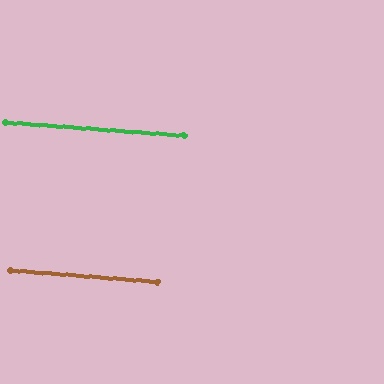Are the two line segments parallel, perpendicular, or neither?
Parallel — their directions differ by only 0.2°.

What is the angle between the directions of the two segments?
Approximately 0 degrees.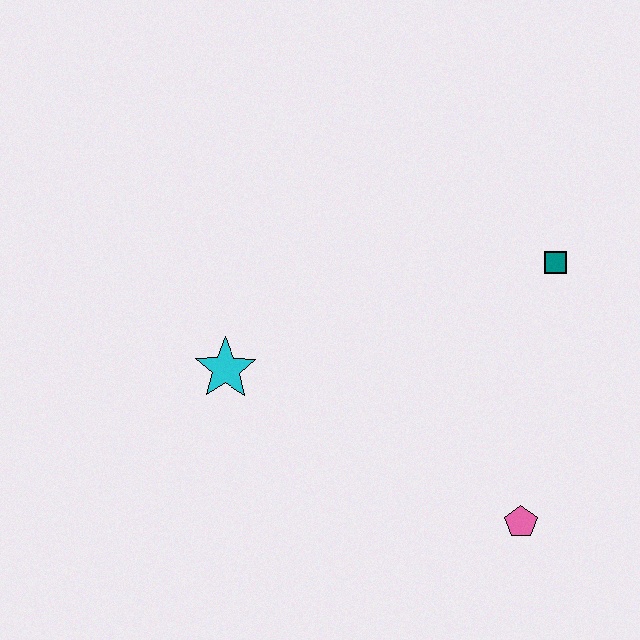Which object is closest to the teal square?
The pink pentagon is closest to the teal square.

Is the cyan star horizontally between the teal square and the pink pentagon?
No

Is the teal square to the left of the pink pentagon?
No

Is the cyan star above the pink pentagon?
Yes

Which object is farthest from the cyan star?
The teal square is farthest from the cyan star.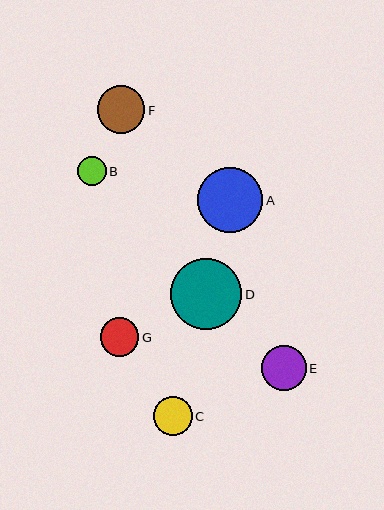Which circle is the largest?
Circle D is the largest with a size of approximately 71 pixels.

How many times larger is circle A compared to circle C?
Circle A is approximately 1.7 times the size of circle C.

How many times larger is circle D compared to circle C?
Circle D is approximately 1.8 times the size of circle C.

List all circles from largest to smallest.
From largest to smallest: D, A, F, E, G, C, B.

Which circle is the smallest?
Circle B is the smallest with a size of approximately 29 pixels.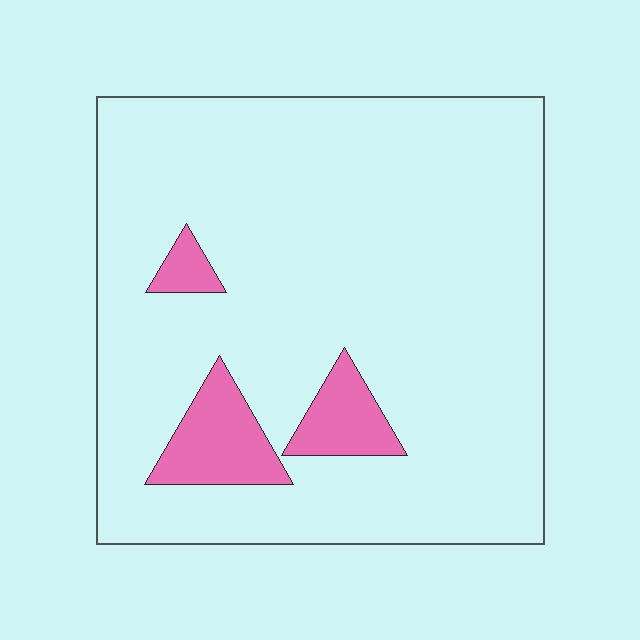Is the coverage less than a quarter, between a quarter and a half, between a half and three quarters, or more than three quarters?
Less than a quarter.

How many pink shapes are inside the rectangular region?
3.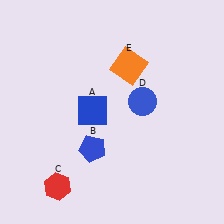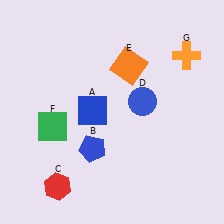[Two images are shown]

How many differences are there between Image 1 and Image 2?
There are 2 differences between the two images.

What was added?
A green square (F), an orange cross (G) were added in Image 2.